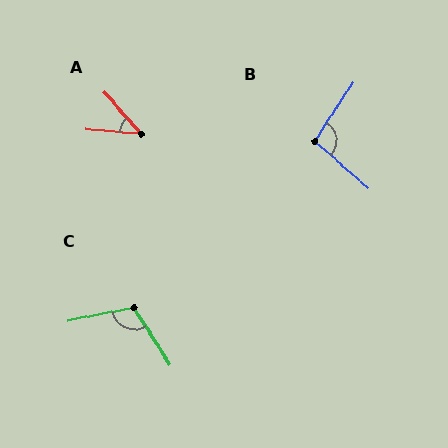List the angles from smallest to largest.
A (44°), B (98°), C (112°).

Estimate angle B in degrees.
Approximately 98 degrees.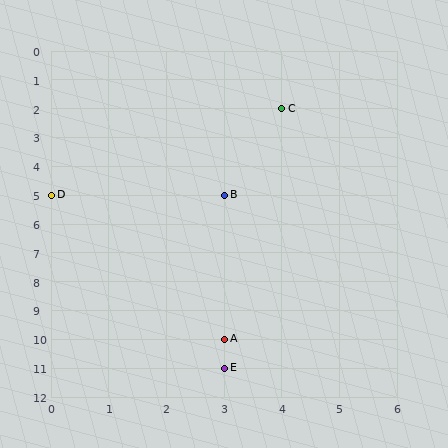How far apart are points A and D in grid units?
Points A and D are 3 columns and 5 rows apart (about 5.8 grid units diagonally).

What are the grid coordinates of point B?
Point B is at grid coordinates (3, 5).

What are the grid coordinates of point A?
Point A is at grid coordinates (3, 10).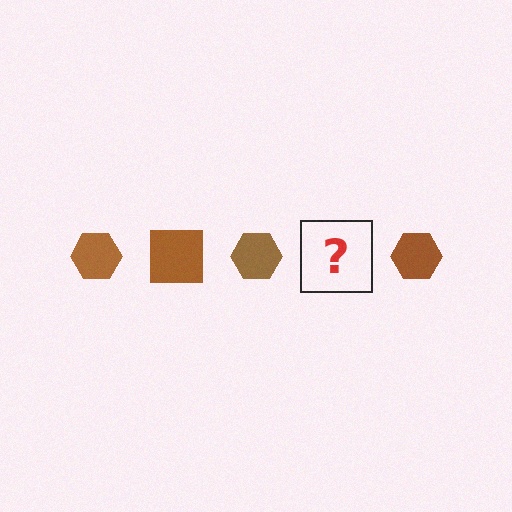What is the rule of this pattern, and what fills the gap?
The rule is that the pattern cycles through hexagon, square shapes in brown. The gap should be filled with a brown square.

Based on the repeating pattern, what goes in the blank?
The blank should be a brown square.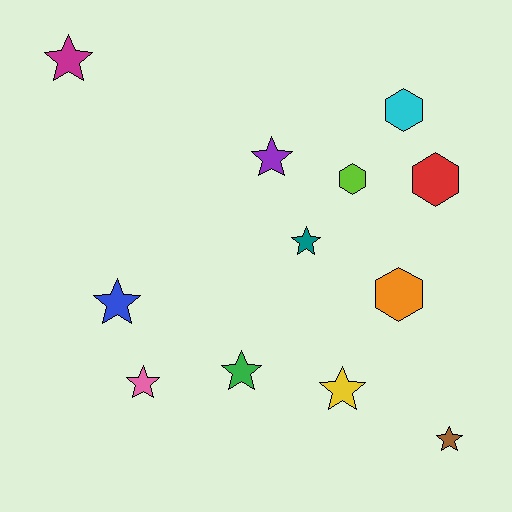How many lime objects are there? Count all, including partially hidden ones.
There is 1 lime object.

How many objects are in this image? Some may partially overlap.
There are 12 objects.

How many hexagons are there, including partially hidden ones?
There are 4 hexagons.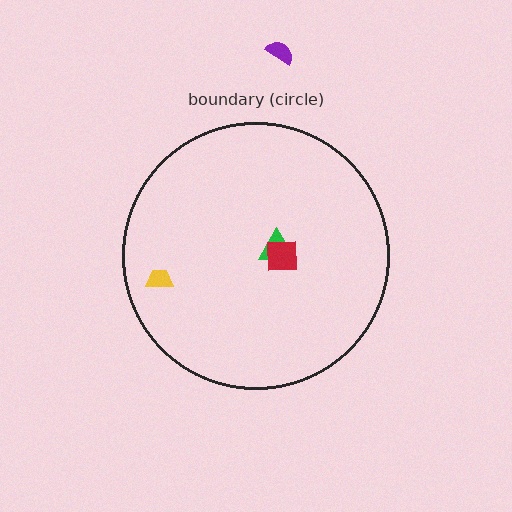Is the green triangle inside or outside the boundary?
Inside.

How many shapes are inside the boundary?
3 inside, 1 outside.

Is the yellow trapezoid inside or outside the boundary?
Inside.